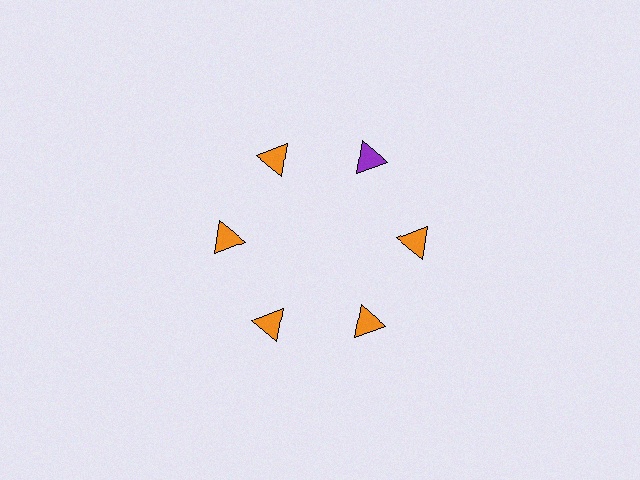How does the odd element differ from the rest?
It has a different color: purple instead of orange.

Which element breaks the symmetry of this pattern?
The purple triangle at roughly the 1 o'clock position breaks the symmetry. All other shapes are orange triangles.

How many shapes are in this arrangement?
There are 6 shapes arranged in a ring pattern.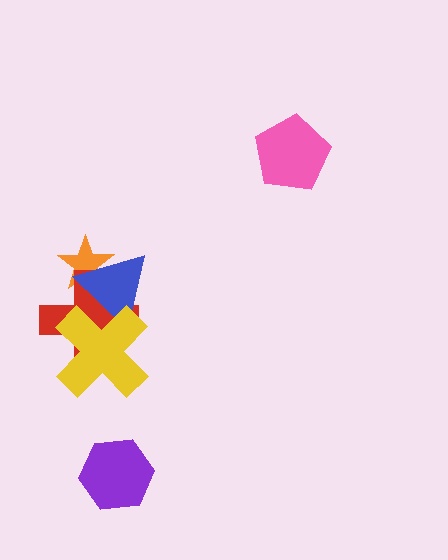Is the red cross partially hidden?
Yes, it is partially covered by another shape.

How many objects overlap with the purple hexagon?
0 objects overlap with the purple hexagon.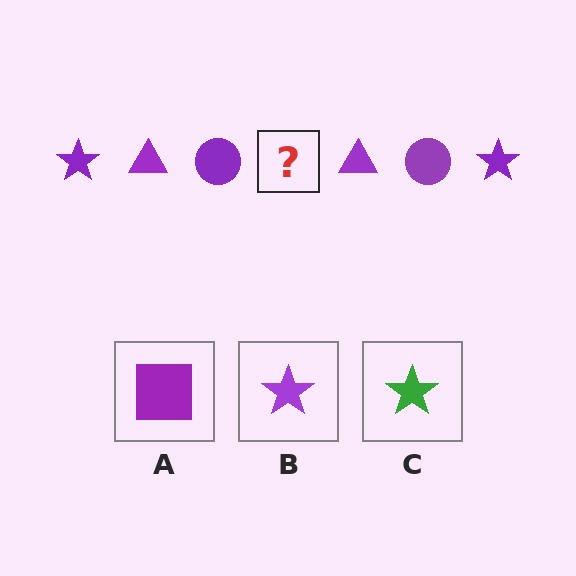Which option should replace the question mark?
Option B.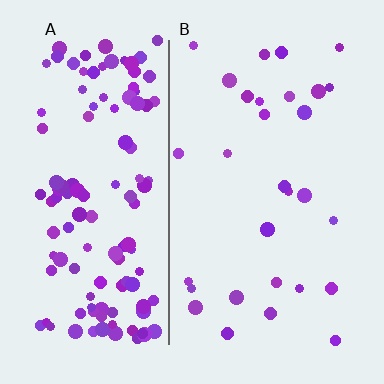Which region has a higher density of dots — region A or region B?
A (the left).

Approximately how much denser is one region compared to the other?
Approximately 4.2× — region A over region B.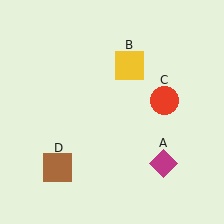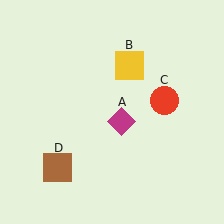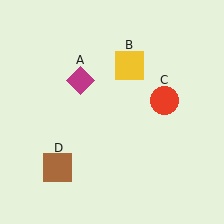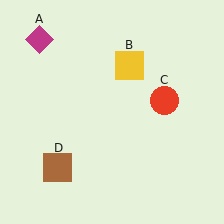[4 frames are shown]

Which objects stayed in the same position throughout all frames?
Yellow square (object B) and red circle (object C) and brown square (object D) remained stationary.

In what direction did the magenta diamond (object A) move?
The magenta diamond (object A) moved up and to the left.